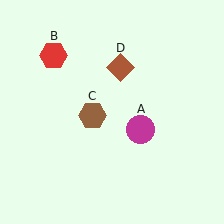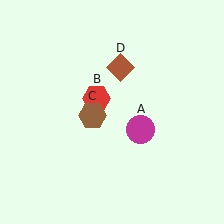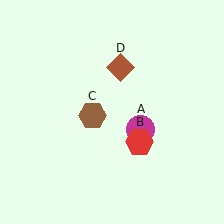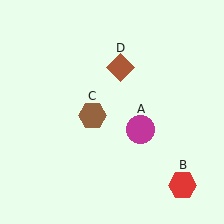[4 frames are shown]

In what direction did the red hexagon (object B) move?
The red hexagon (object B) moved down and to the right.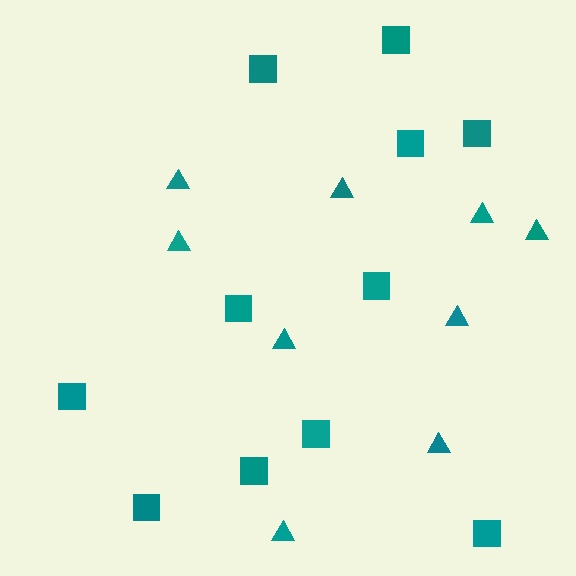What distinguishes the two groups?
There are 2 groups: one group of triangles (9) and one group of squares (11).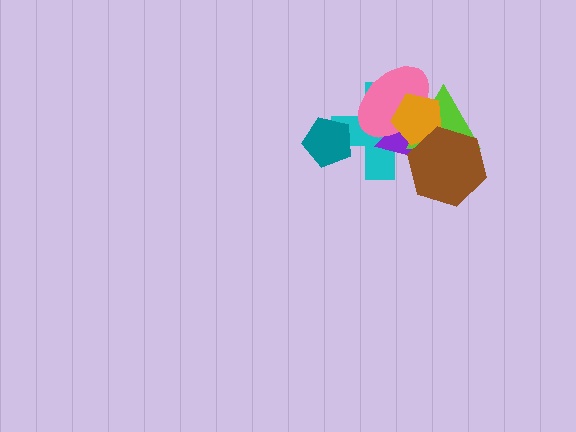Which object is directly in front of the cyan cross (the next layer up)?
The purple triangle is directly in front of the cyan cross.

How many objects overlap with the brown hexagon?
4 objects overlap with the brown hexagon.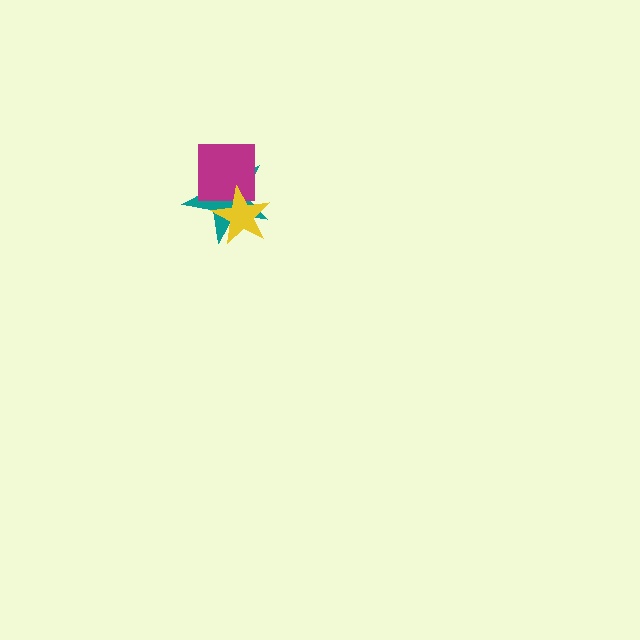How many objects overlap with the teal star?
2 objects overlap with the teal star.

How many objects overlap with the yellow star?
2 objects overlap with the yellow star.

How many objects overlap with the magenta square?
2 objects overlap with the magenta square.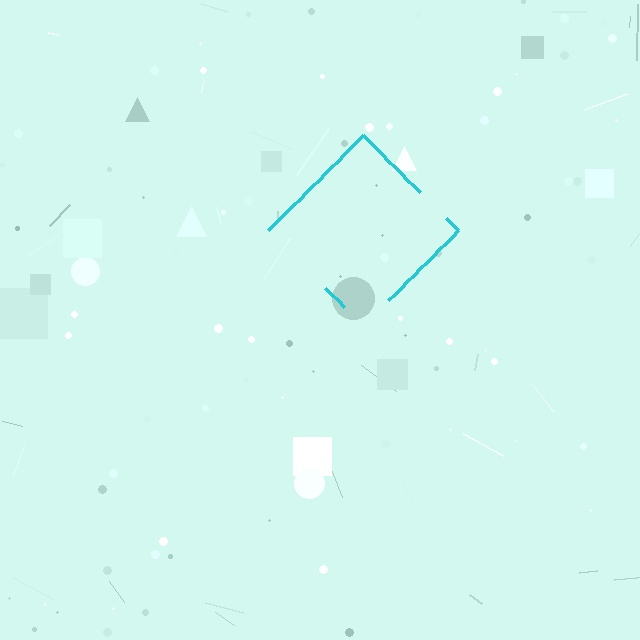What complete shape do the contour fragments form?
The contour fragments form a diamond.